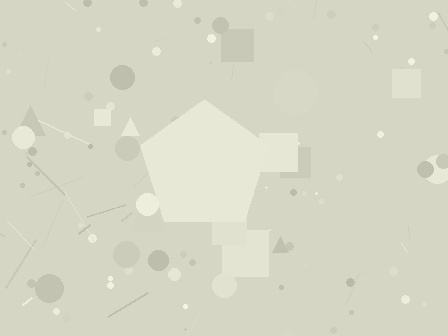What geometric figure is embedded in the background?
A pentagon is embedded in the background.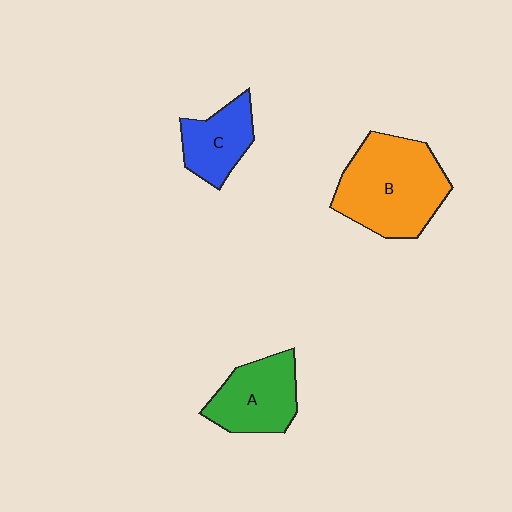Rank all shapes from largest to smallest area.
From largest to smallest: B (orange), A (green), C (blue).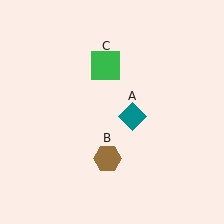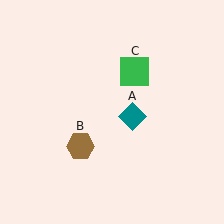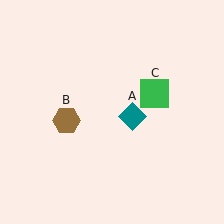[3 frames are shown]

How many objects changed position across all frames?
2 objects changed position: brown hexagon (object B), green square (object C).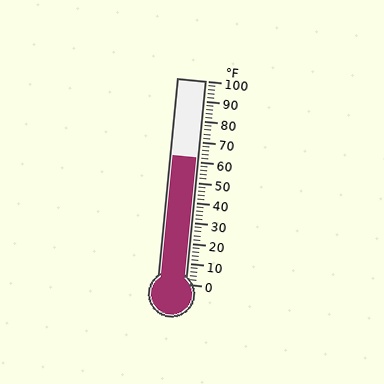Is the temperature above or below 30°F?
The temperature is above 30°F.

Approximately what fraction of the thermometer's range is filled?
The thermometer is filled to approximately 60% of its range.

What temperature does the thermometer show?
The thermometer shows approximately 62°F.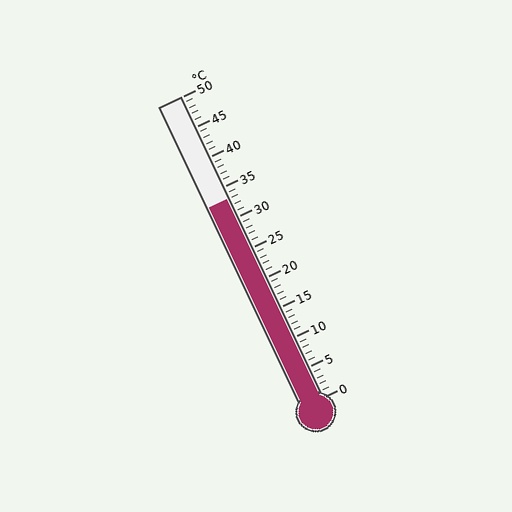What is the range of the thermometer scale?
The thermometer scale ranges from 0°C to 50°C.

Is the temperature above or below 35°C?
The temperature is below 35°C.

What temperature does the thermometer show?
The thermometer shows approximately 33°C.